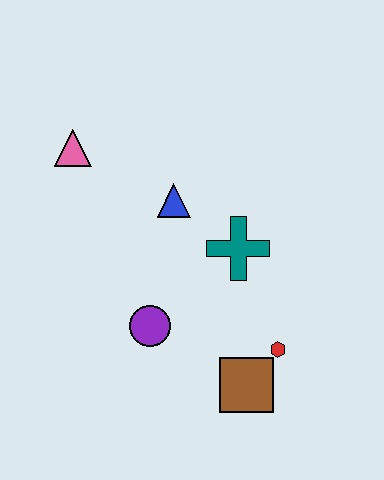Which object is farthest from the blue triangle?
The brown square is farthest from the blue triangle.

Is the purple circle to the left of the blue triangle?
Yes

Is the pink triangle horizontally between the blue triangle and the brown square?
No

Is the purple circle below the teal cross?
Yes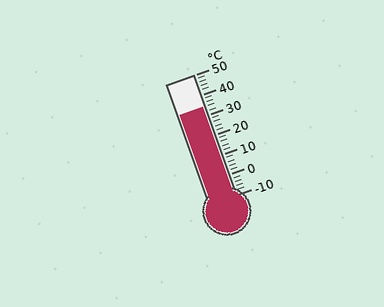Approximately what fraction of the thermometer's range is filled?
The thermometer is filled to approximately 75% of its range.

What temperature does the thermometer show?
The thermometer shows approximately 34°C.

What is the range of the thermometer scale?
The thermometer scale ranges from -10°C to 50°C.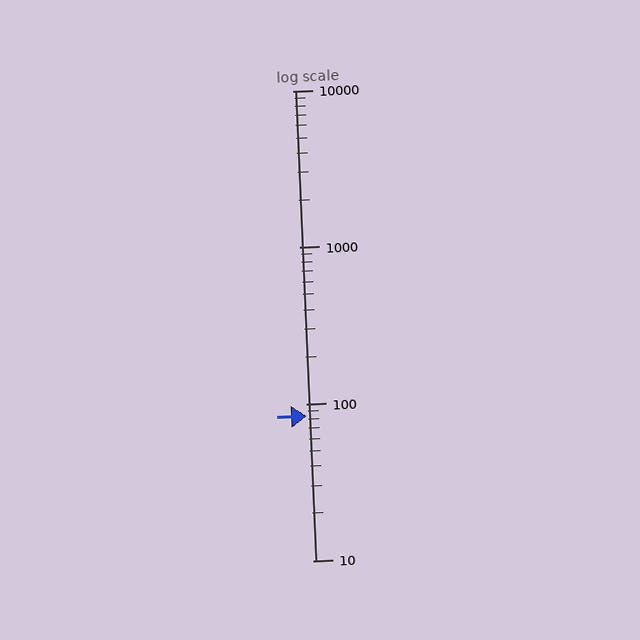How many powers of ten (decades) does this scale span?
The scale spans 3 decades, from 10 to 10000.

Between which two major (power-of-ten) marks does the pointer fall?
The pointer is between 10 and 100.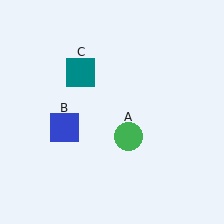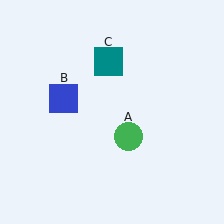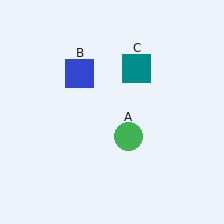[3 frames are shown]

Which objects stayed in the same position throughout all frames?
Green circle (object A) remained stationary.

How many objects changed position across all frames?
2 objects changed position: blue square (object B), teal square (object C).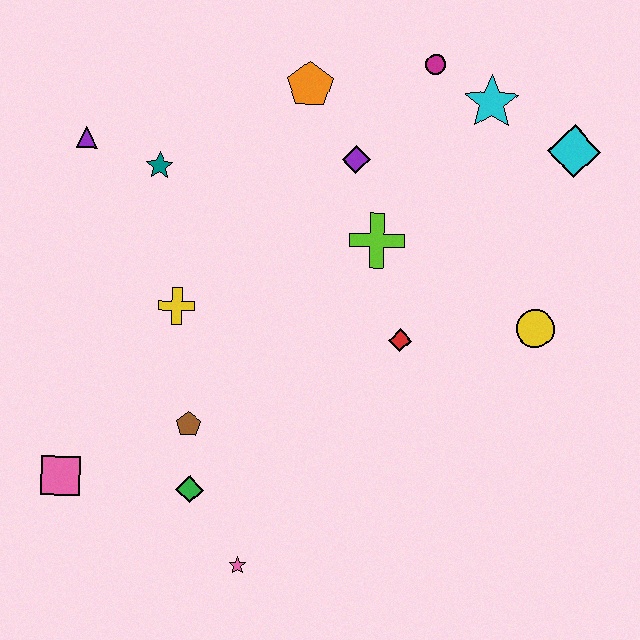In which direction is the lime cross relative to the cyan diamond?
The lime cross is to the left of the cyan diamond.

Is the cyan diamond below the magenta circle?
Yes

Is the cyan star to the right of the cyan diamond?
No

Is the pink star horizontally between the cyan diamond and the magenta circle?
No